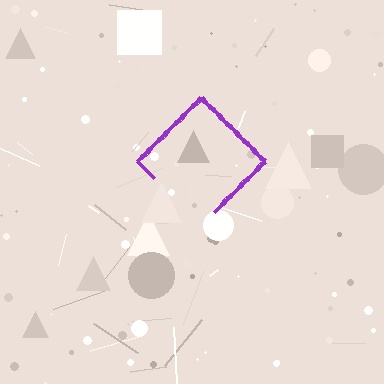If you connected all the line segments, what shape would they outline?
They would outline a diamond.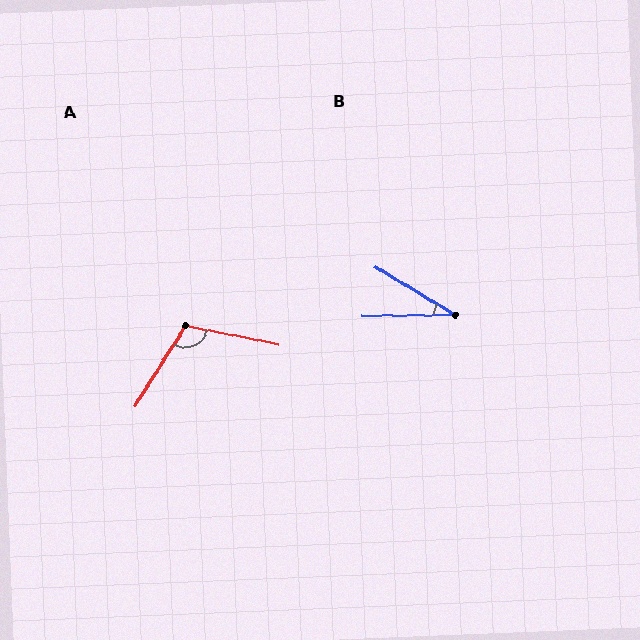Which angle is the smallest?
B, at approximately 31 degrees.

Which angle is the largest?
A, at approximately 111 degrees.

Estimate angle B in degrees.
Approximately 31 degrees.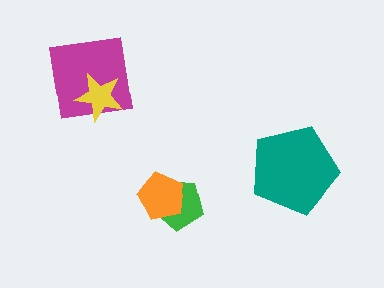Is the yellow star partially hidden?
No, no other shape covers it.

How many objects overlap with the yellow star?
1 object overlaps with the yellow star.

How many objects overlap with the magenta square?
1 object overlaps with the magenta square.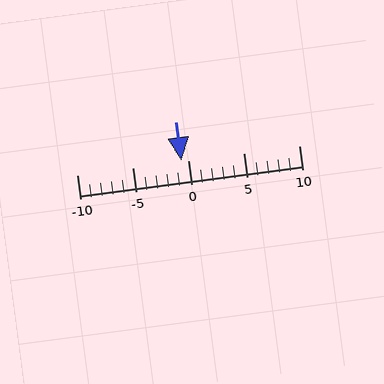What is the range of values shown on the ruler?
The ruler shows values from -10 to 10.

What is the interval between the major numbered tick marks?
The major tick marks are spaced 5 units apart.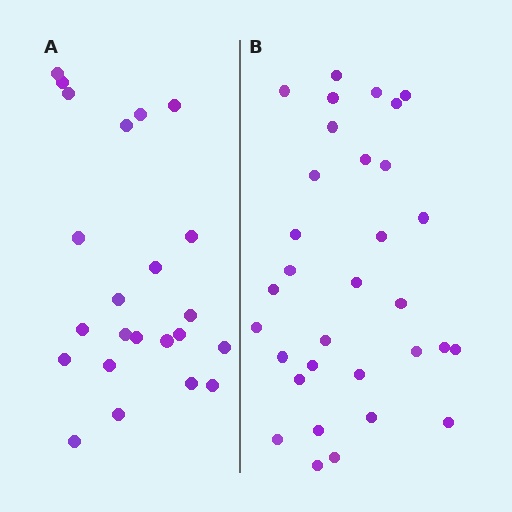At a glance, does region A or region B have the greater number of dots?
Region B (the right region) has more dots.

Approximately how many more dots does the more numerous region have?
Region B has roughly 8 or so more dots than region A.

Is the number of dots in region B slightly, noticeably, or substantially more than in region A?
Region B has noticeably more, but not dramatically so. The ratio is roughly 1.4 to 1.